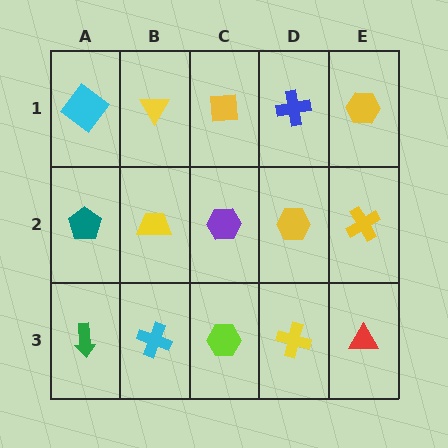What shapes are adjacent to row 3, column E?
A yellow cross (row 2, column E), a yellow cross (row 3, column D).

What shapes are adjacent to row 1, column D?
A yellow hexagon (row 2, column D), a yellow square (row 1, column C), a yellow hexagon (row 1, column E).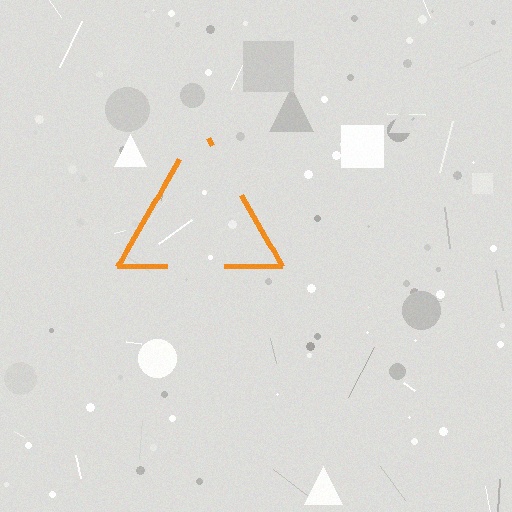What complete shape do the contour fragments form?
The contour fragments form a triangle.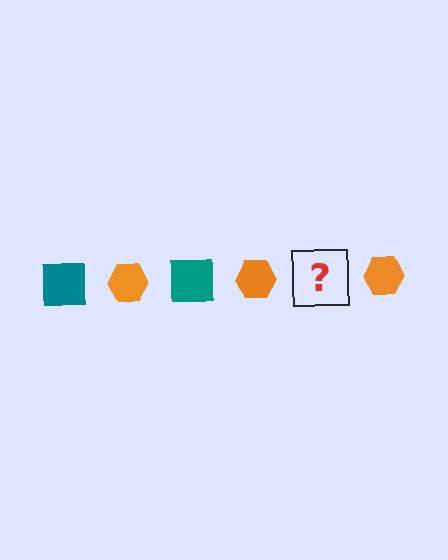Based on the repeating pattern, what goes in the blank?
The blank should be a teal square.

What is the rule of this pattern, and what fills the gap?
The rule is that the pattern alternates between teal square and orange hexagon. The gap should be filled with a teal square.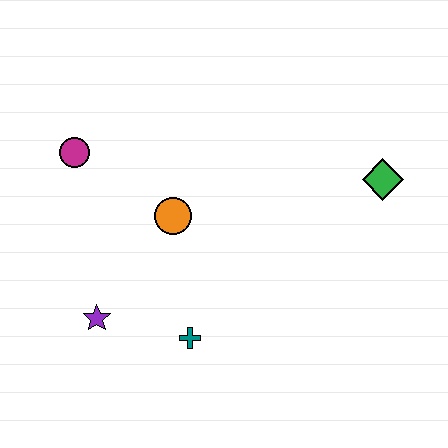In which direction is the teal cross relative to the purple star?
The teal cross is to the right of the purple star.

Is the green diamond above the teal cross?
Yes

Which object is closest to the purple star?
The teal cross is closest to the purple star.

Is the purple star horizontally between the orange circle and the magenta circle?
Yes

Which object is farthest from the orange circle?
The green diamond is farthest from the orange circle.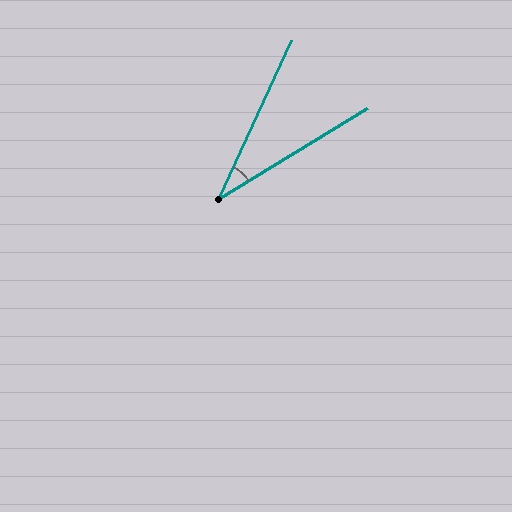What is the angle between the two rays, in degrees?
Approximately 34 degrees.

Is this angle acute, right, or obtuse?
It is acute.